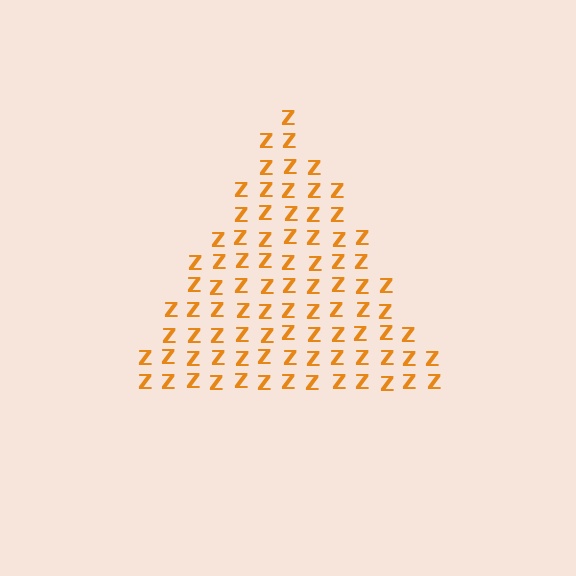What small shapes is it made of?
It is made of small letter Z's.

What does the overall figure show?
The overall figure shows a triangle.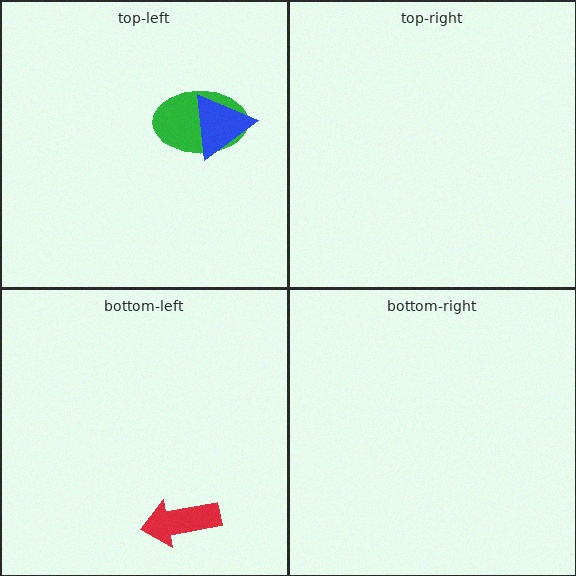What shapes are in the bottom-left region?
The red arrow.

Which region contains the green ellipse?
The top-left region.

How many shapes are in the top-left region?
2.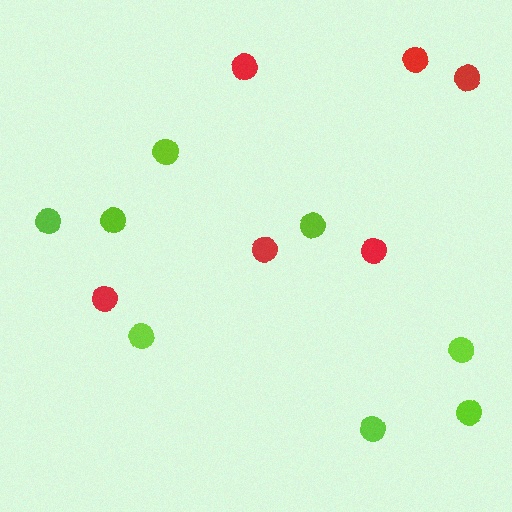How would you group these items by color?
There are 2 groups: one group of red circles (6) and one group of lime circles (8).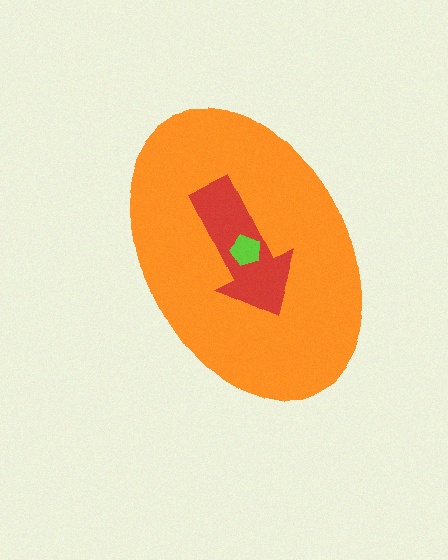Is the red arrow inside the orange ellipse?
Yes.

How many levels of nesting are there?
3.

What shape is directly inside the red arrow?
The lime pentagon.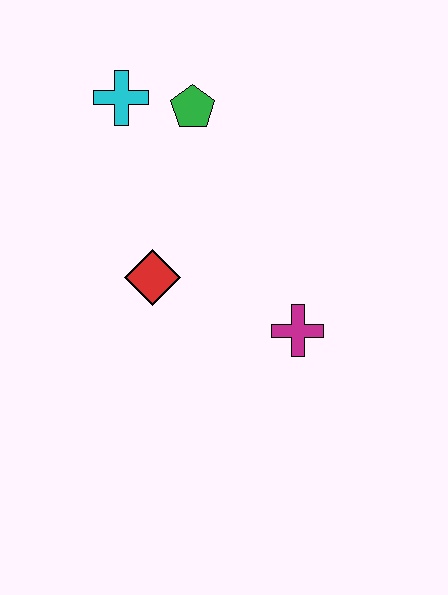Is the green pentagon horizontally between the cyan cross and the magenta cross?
Yes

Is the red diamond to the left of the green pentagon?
Yes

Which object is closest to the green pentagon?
The cyan cross is closest to the green pentagon.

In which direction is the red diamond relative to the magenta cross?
The red diamond is to the left of the magenta cross.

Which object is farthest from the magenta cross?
The cyan cross is farthest from the magenta cross.